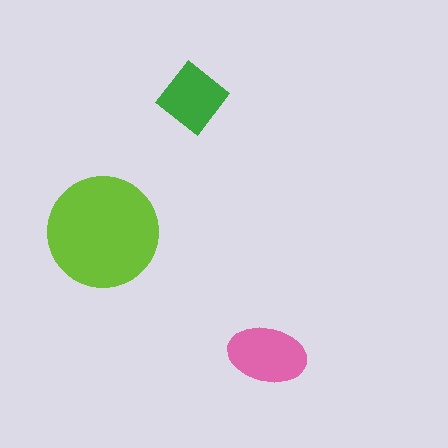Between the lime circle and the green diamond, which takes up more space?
The lime circle.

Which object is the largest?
The lime circle.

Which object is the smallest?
The green diamond.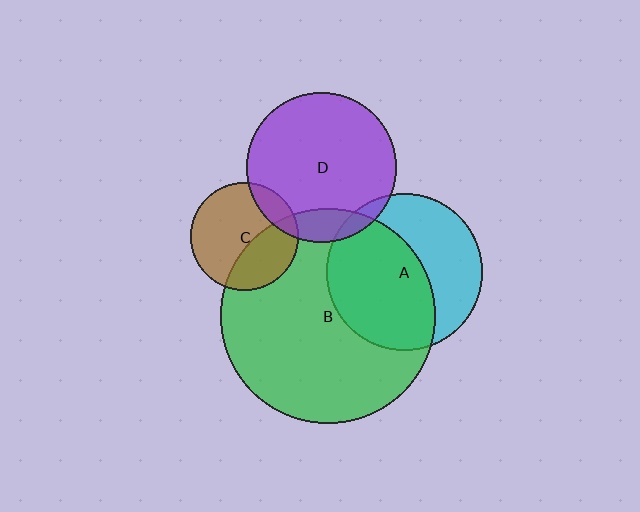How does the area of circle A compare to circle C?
Approximately 2.1 times.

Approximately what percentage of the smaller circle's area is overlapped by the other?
Approximately 5%.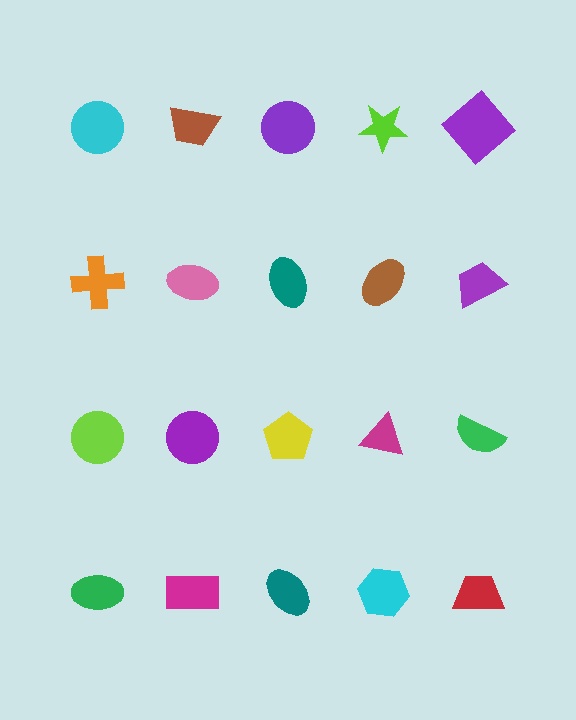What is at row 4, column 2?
A magenta rectangle.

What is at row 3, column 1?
A lime circle.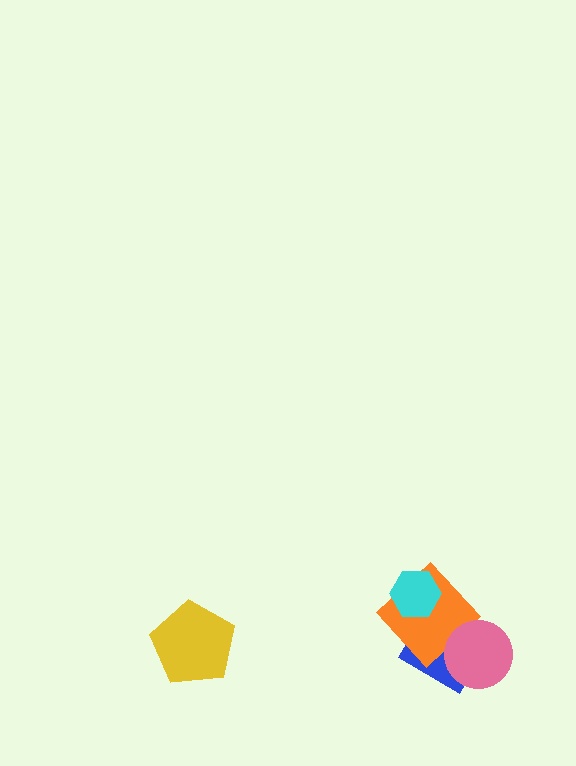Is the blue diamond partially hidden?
Yes, it is partially covered by another shape.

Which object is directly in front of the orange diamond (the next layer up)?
The cyan hexagon is directly in front of the orange diamond.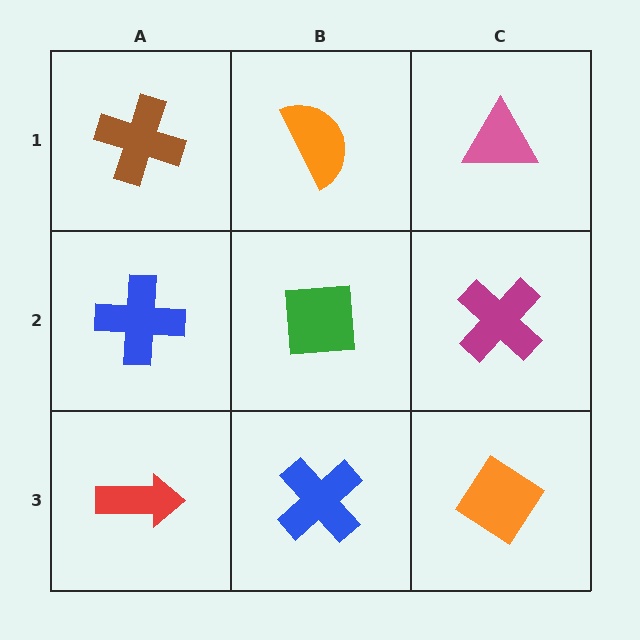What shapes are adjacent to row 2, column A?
A brown cross (row 1, column A), a red arrow (row 3, column A), a green square (row 2, column B).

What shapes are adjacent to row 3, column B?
A green square (row 2, column B), a red arrow (row 3, column A), an orange diamond (row 3, column C).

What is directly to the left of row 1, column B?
A brown cross.